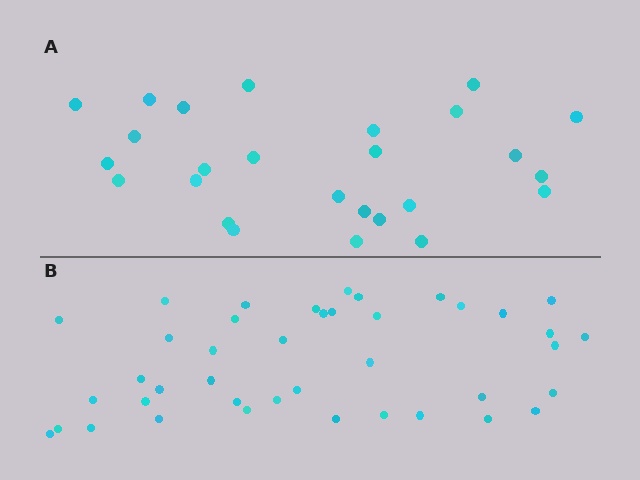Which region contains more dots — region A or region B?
Region B (the bottom region) has more dots.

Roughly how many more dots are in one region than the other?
Region B has approximately 15 more dots than region A.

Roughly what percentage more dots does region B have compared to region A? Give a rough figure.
About 60% more.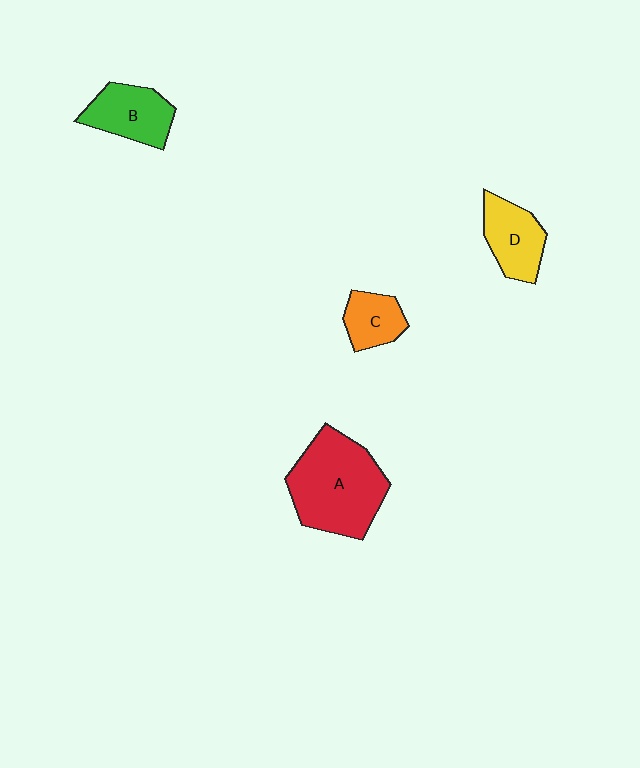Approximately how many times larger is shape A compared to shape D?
Approximately 2.0 times.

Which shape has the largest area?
Shape A (red).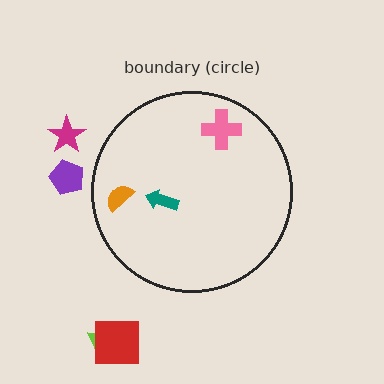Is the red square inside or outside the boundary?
Outside.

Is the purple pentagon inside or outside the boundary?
Outside.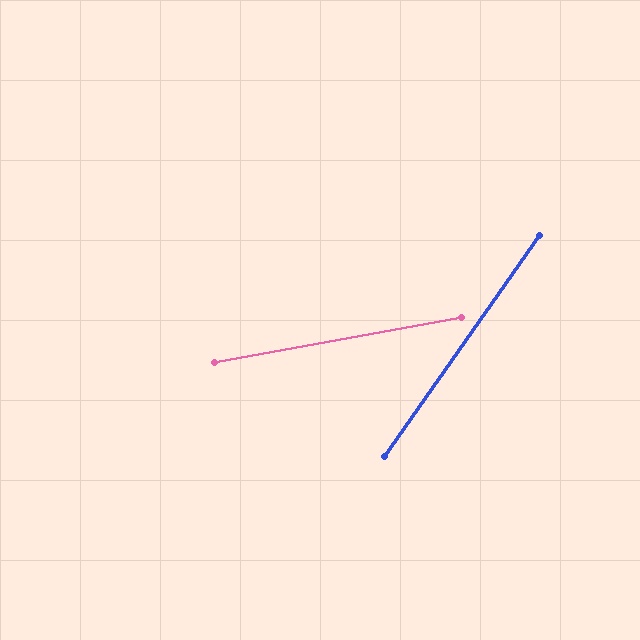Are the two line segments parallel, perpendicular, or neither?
Neither parallel nor perpendicular — they differ by about 45°.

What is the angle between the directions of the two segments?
Approximately 45 degrees.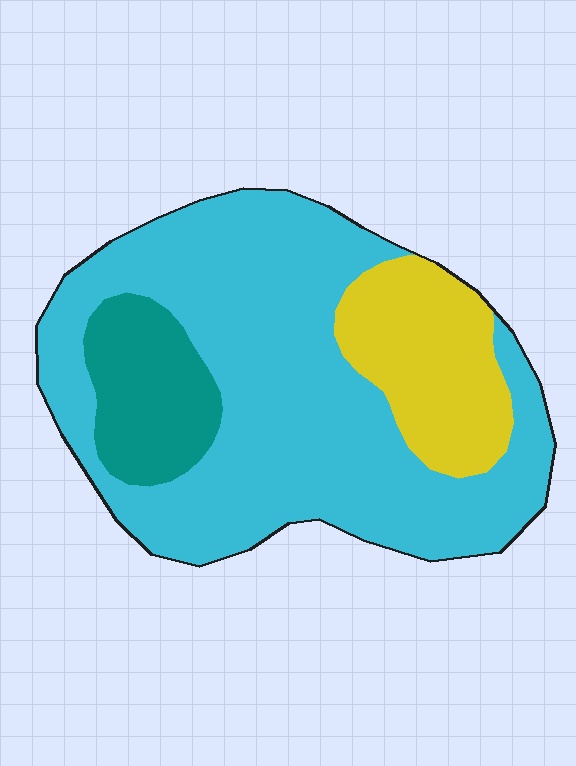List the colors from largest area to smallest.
From largest to smallest: cyan, yellow, teal.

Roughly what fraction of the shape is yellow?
Yellow takes up between a sixth and a third of the shape.